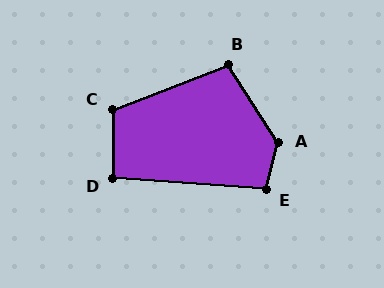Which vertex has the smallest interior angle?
D, at approximately 94 degrees.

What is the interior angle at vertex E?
Approximately 101 degrees (obtuse).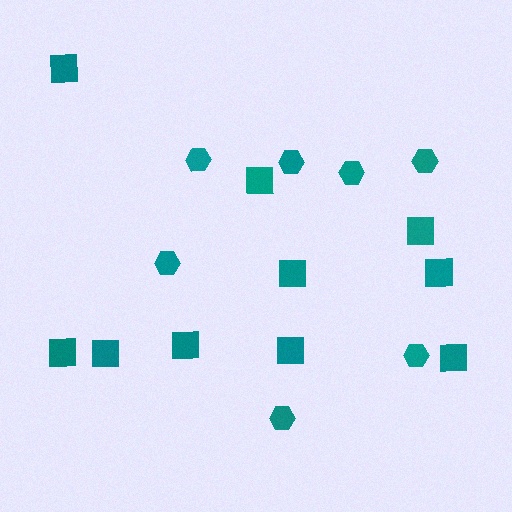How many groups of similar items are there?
There are 2 groups: one group of squares (10) and one group of hexagons (7).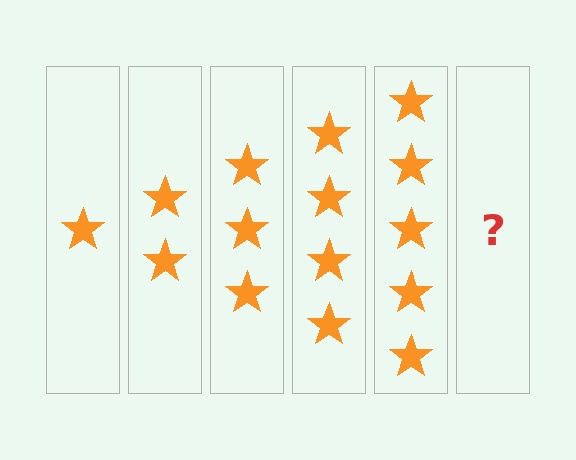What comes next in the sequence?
The next element should be 6 stars.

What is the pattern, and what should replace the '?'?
The pattern is that each step adds one more star. The '?' should be 6 stars.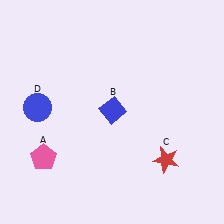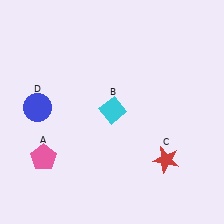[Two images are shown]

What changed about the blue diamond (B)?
In Image 1, B is blue. In Image 2, it changed to cyan.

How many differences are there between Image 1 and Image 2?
There is 1 difference between the two images.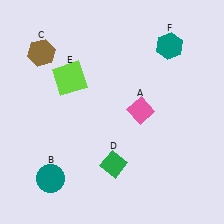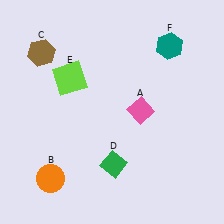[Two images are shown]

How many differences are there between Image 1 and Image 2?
There is 1 difference between the two images.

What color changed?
The circle (B) changed from teal in Image 1 to orange in Image 2.